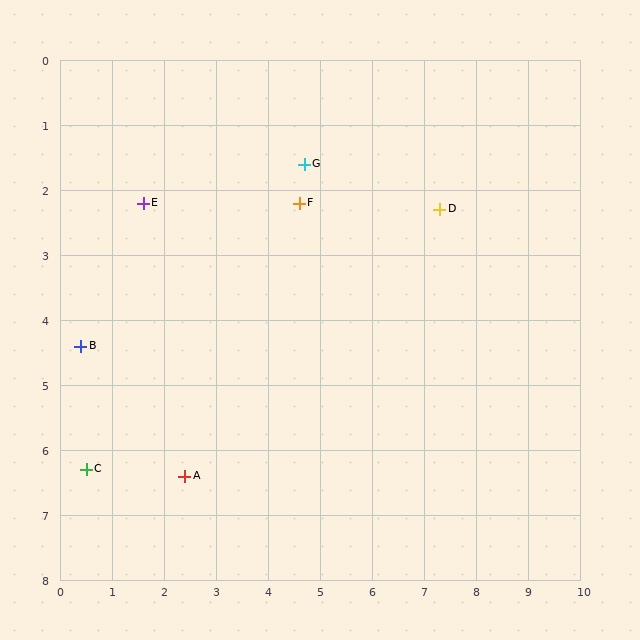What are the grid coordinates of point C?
Point C is at approximately (0.5, 6.3).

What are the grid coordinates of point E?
Point E is at approximately (1.6, 2.2).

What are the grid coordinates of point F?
Point F is at approximately (4.6, 2.2).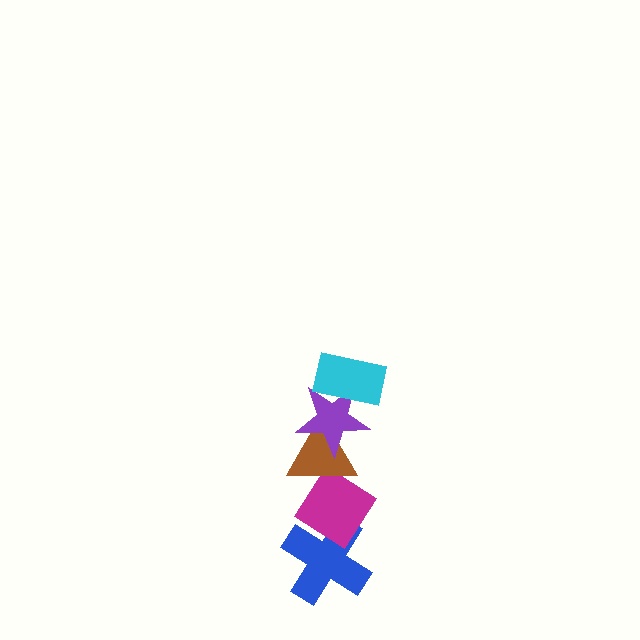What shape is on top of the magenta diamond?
The brown triangle is on top of the magenta diamond.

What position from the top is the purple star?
The purple star is 2nd from the top.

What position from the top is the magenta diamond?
The magenta diamond is 4th from the top.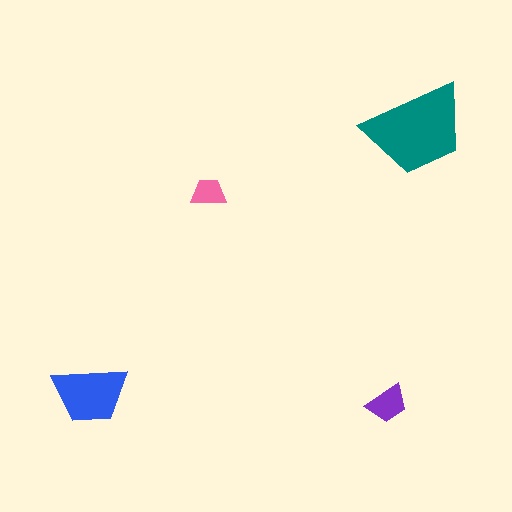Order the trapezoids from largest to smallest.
the teal one, the blue one, the purple one, the pink one.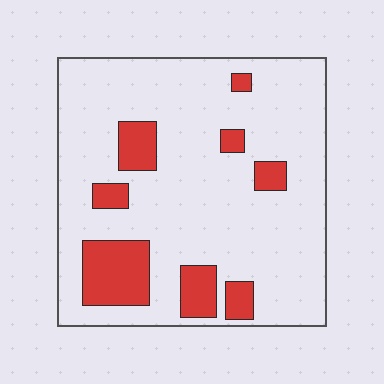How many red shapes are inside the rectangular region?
8.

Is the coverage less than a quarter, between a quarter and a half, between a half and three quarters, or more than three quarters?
Less than a quarter.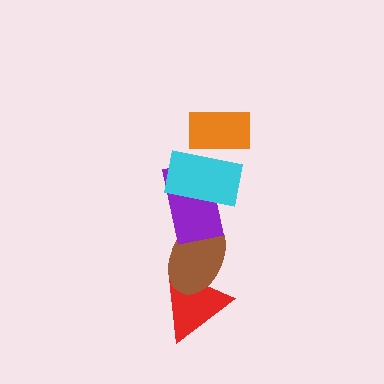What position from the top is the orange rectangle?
The orange rectangle is 1st from the top.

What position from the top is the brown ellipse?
The brown ellipse is 4th from the top.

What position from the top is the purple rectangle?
The purple rectangle is 3rd from the top.